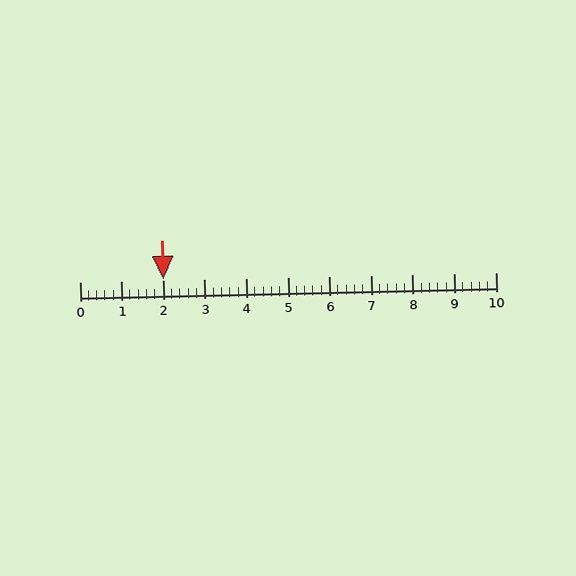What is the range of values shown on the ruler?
The ruler shows values from 0 to 10.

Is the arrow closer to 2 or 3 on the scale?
The arrow is closer to 2.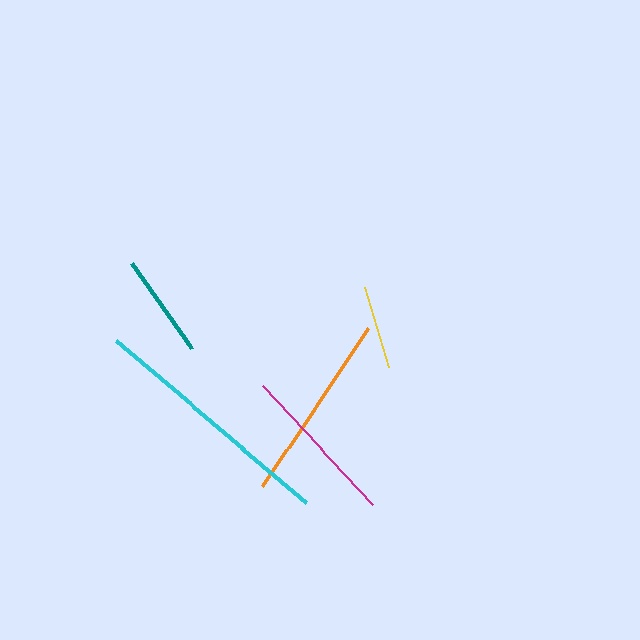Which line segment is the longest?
The cyan line is the longest at approximately 250 pixels.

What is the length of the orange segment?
The orange segment is approximately 190 pixels long.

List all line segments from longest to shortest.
From longest to shortest: cyan, orange, magenta, teal, yellow.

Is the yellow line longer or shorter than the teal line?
The teal line is longer than the yellow line.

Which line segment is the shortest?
The yellow line is the shortest at approximately 84 pixels.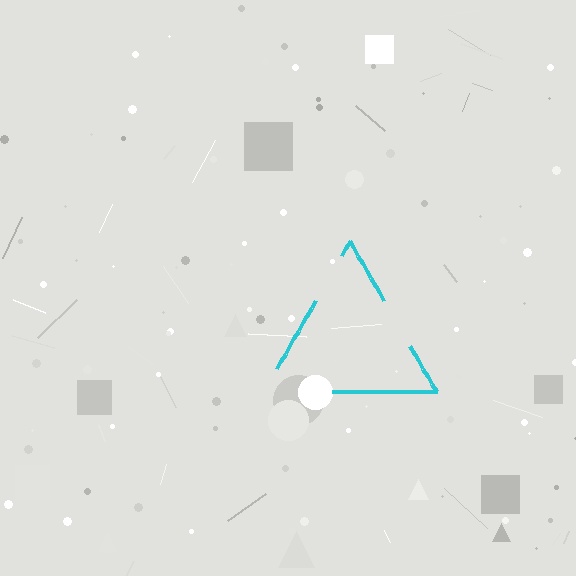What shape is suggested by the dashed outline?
The dashed outline suggests a triangle.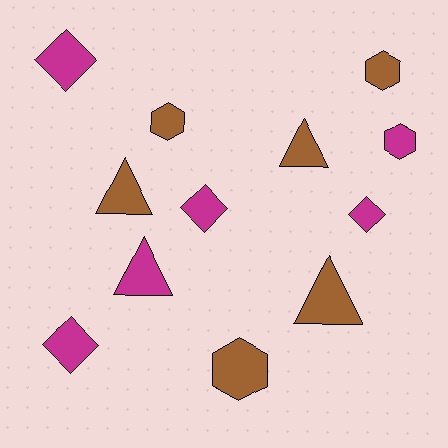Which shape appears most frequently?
Triangle, with 4 objects.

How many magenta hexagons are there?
There is 1 magenta hexagon.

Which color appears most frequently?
Brown, with 6 objects.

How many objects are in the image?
There are 12 objects.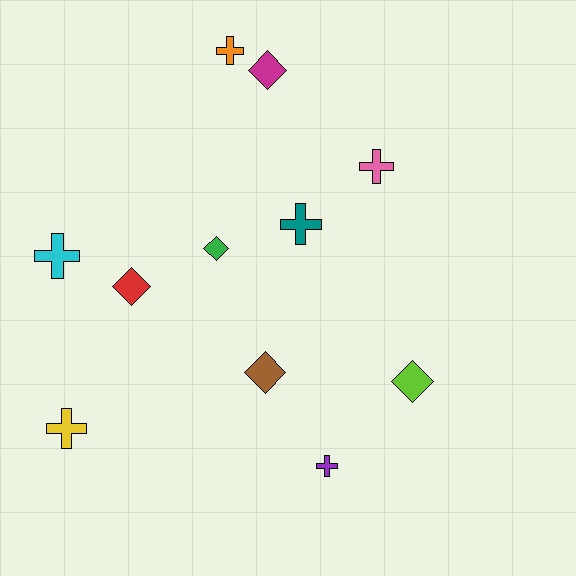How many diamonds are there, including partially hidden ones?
There are 5 diamonds.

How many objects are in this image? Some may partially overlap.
There are 11 objects.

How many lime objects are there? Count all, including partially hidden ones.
There is 1 lime object.